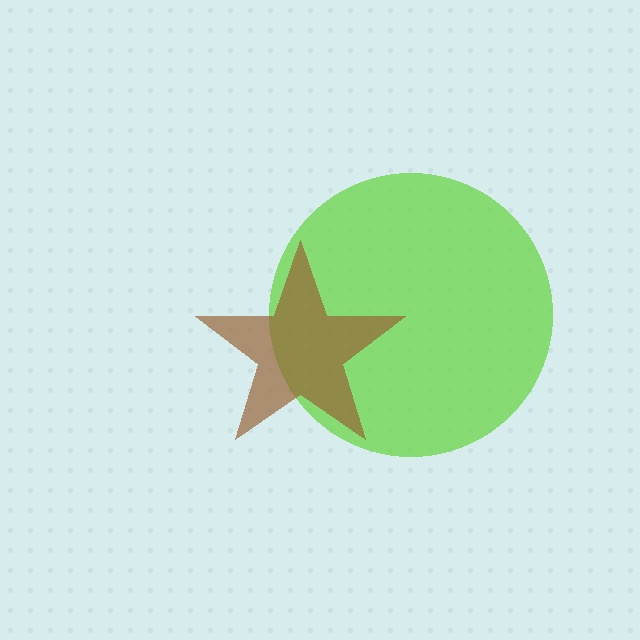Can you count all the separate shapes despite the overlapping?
Yes, there are 2 separate shapes.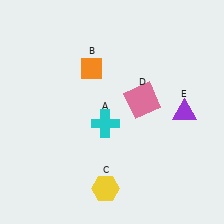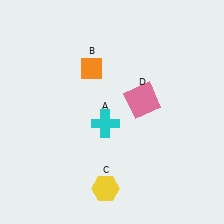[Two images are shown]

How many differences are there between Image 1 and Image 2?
There is 1 difference between the two images.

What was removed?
The purple triangle (E) was removed in Image 2.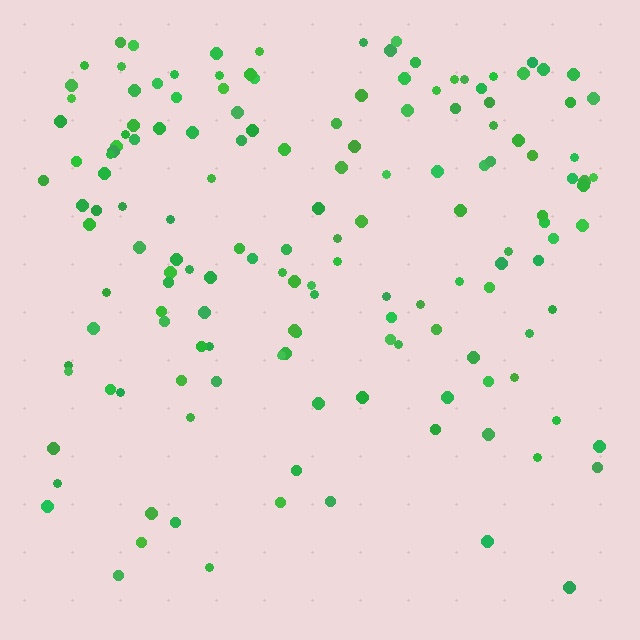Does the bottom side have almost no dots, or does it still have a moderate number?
Still a moderate number, just noticeably fewer than the top.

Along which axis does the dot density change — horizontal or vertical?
Vertical.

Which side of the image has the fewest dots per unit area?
The bottom.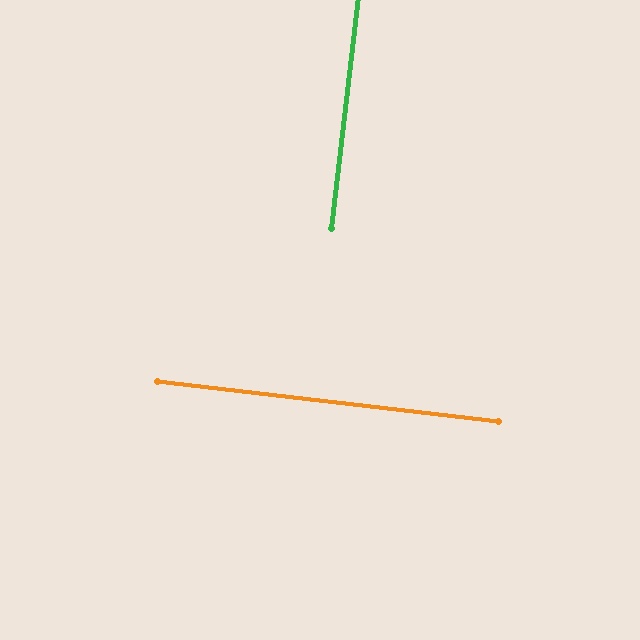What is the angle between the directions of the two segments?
Approximately 90 degrees.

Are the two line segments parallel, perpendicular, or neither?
Perpendicular — they meet at approximately 90°.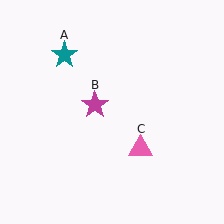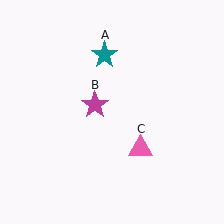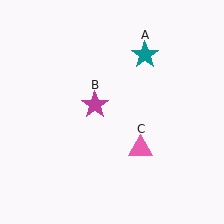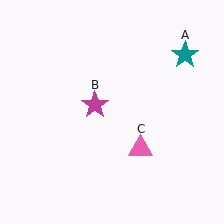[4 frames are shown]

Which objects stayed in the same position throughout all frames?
Magenta star (object B) and pink triangle (object C) remained stationary.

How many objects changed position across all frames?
1 object changed position: teal star (object A).